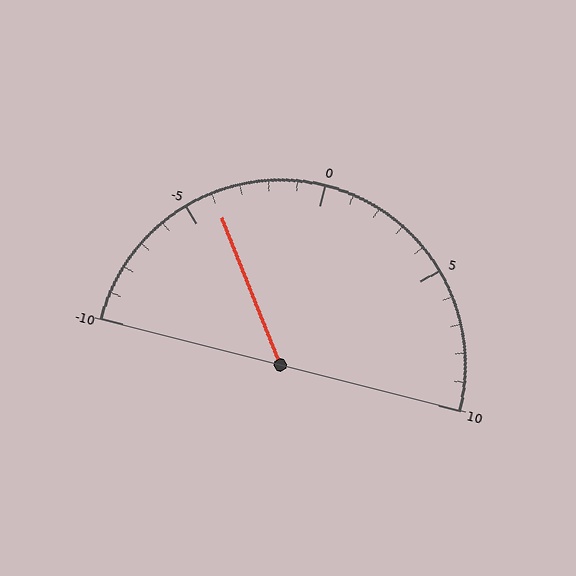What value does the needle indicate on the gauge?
The needle indicates approximately -4.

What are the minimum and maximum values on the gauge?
The gauge ranges from -10 to 10.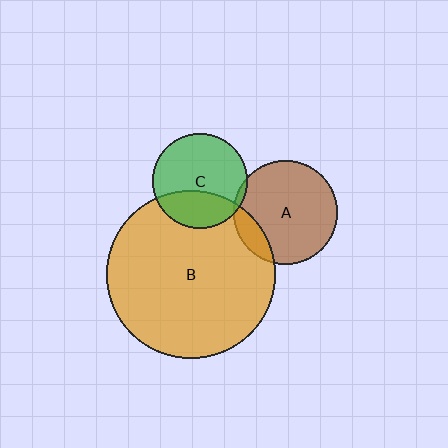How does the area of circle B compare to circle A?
Approximately 2.6 times.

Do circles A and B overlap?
Yes.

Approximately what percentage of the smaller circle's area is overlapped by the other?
Approximately 15%.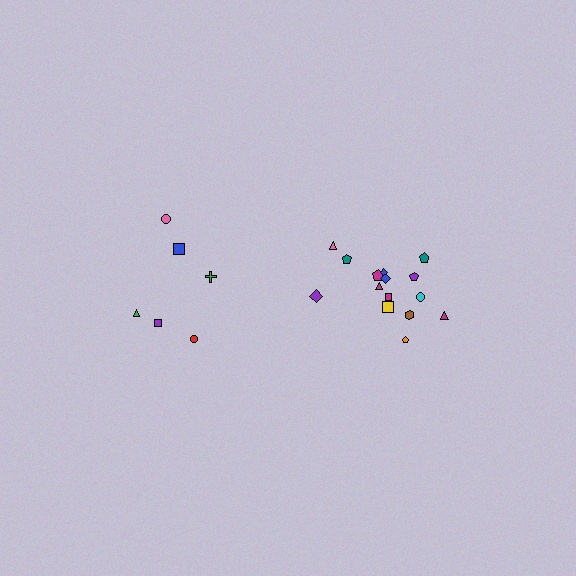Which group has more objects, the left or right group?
The right group.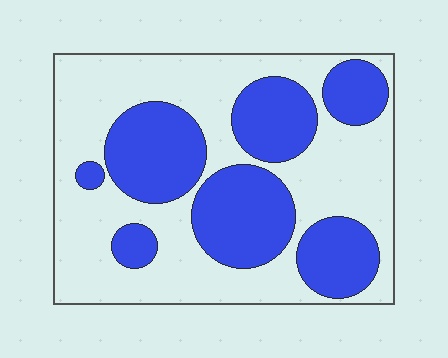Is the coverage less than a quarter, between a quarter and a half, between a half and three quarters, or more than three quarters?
Between a quarter and a half.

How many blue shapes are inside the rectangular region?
7.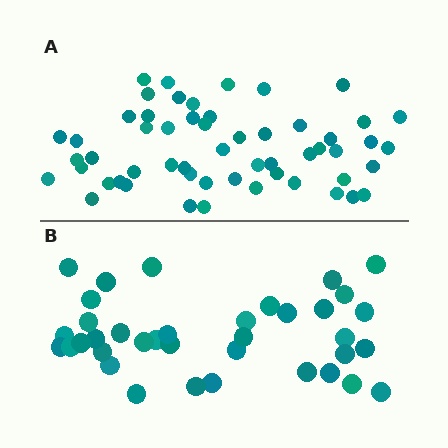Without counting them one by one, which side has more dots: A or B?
Region A (the top region) has more dots.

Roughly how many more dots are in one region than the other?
Region A has approximately 20 more dots than region B.